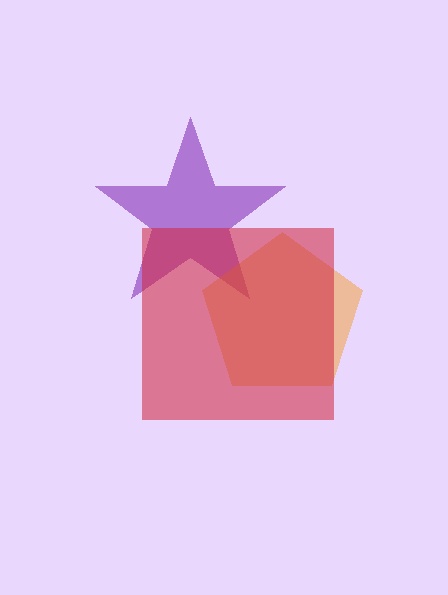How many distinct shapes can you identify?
There are 3 distinct shapes: a purple star, an orange pentagon, a red square.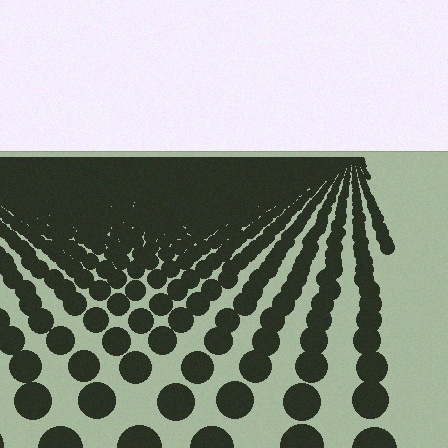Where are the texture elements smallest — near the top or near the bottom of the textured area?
Near the top.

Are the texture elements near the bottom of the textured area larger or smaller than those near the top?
Larger. Near the bottom, elements are closer to the viewer and appear at a bigger on-screen size.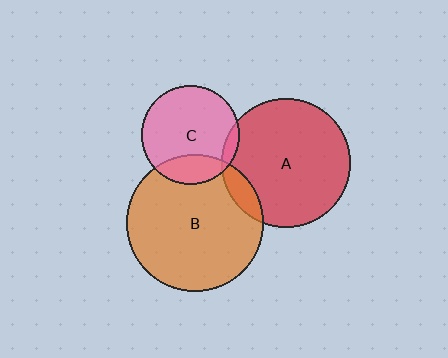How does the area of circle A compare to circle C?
Approximately 1.7 times.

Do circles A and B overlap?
Yes.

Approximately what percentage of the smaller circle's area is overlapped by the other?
Approximately 10%.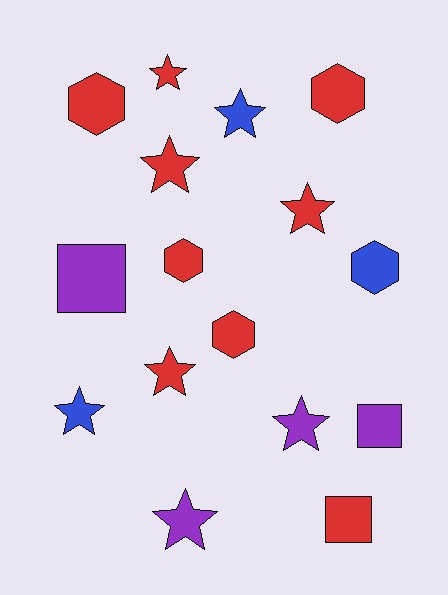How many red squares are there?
There is 1 red square.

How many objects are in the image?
There are 16 objects.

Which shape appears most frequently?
Star, with 8 objects.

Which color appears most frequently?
Red, with 9 objects.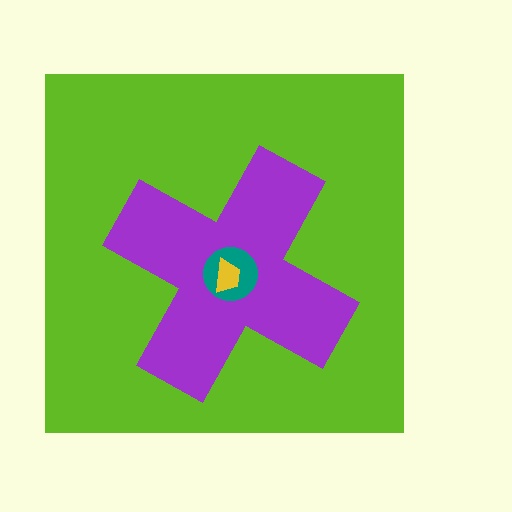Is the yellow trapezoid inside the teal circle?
Yes.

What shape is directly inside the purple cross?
The teal circle.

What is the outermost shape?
The lime square.